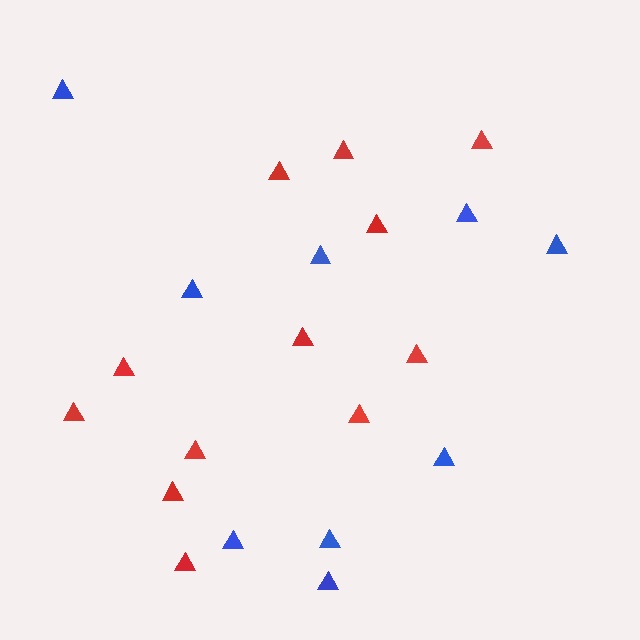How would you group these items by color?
There are 2 groups: one group of red triangles (12) and one group of blue triangles (9).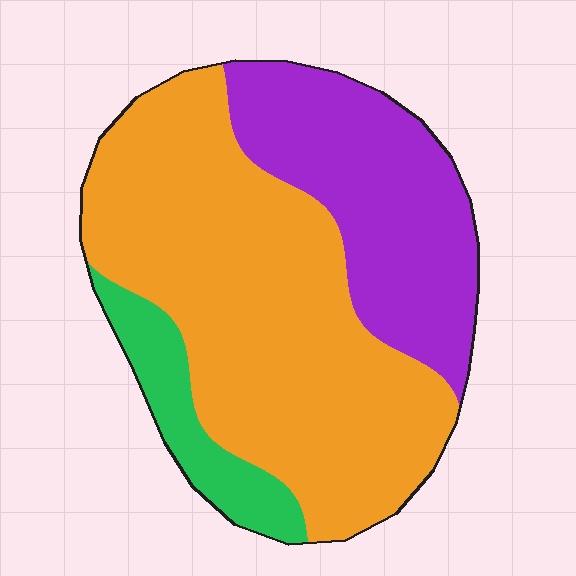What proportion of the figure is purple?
Purple covers 30% of the figure.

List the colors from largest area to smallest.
From largest to smallest: orange, purple, green.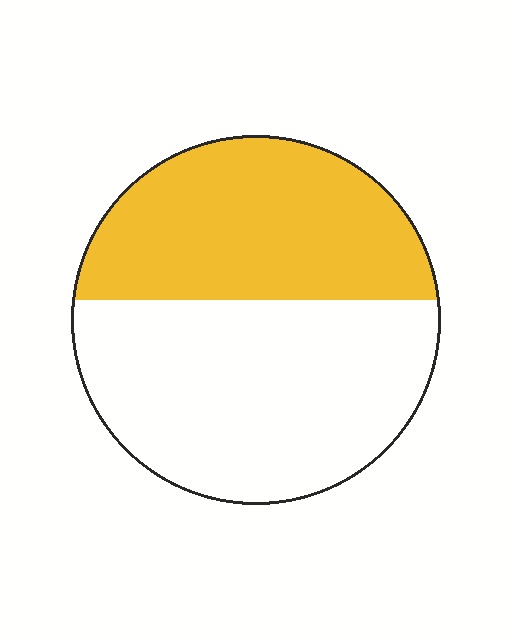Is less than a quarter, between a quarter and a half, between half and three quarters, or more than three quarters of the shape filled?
Between a quarter and a half.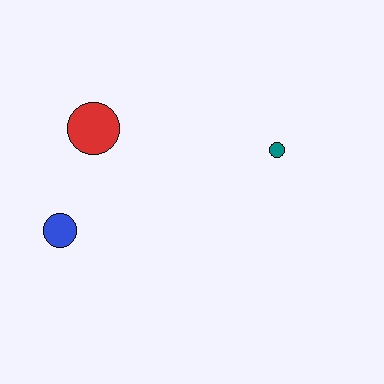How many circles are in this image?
There are 3 circles.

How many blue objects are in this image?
There is 1 blue object.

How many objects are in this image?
There are 3 objects.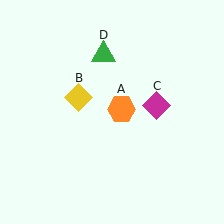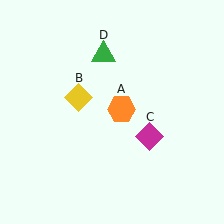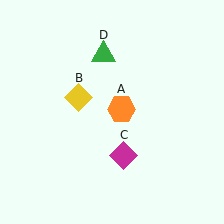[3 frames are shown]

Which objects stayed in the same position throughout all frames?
Orange hexagon (object A) and yellow diamond (object B) and green triangle (object D) remained stationary.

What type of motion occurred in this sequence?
The magenta diamond (object C) rotated clockwise around the center of the scene.